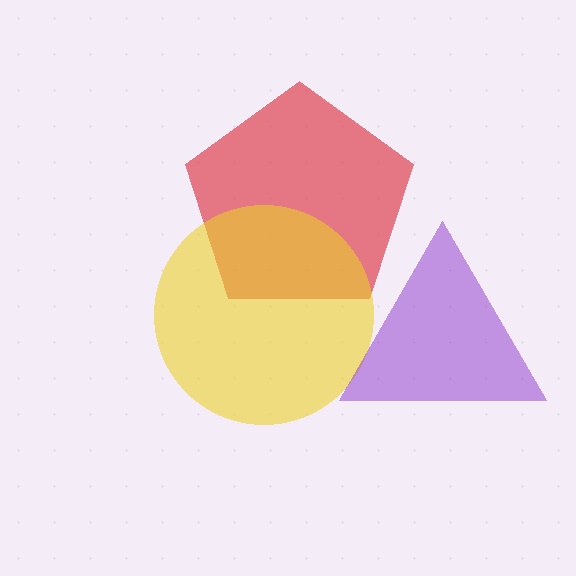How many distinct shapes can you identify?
There are 3 distinct shapes: a red pentagon, a yellow circle, a purple triangle.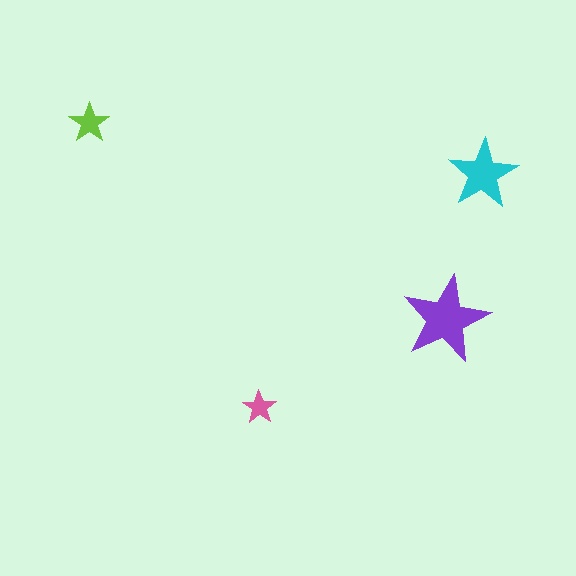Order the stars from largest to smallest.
the purple one, the cyan one, the lime one, the pink one.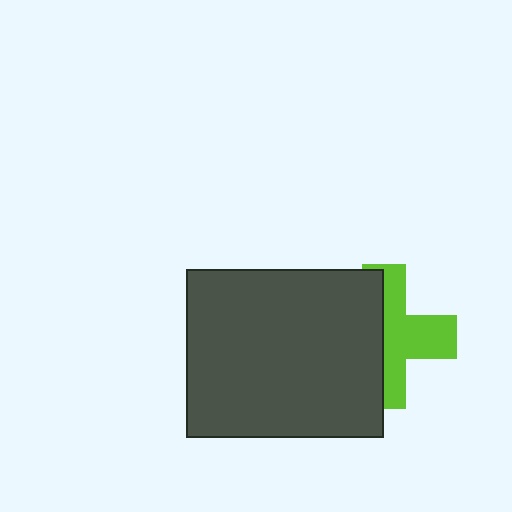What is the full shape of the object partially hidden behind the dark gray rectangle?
The partially hidden object is a lime cross.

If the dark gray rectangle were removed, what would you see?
You would see the complete lime cross.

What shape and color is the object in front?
The object in front is a dark gray rectangle.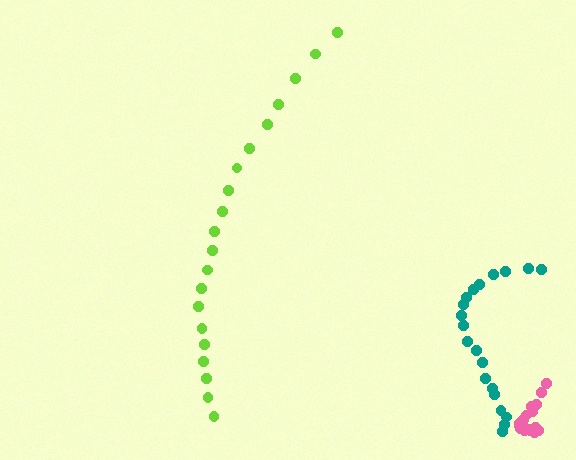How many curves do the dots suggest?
There are 3 distinct paths.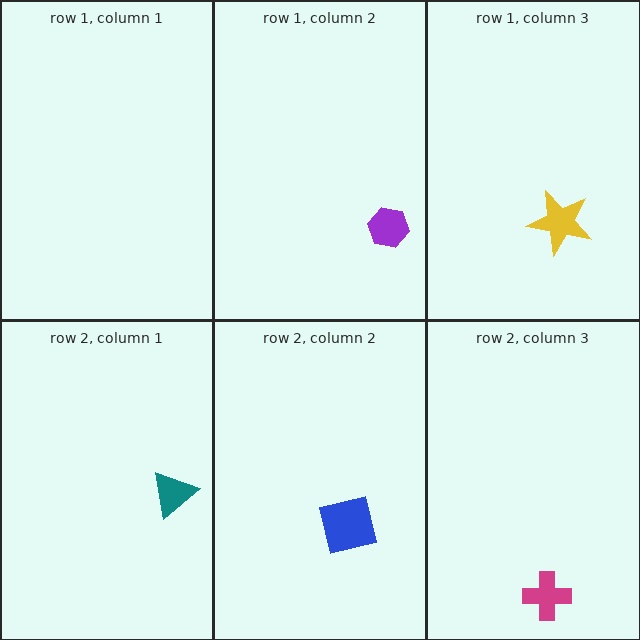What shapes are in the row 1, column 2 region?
The purple hexagon.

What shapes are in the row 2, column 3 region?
The magenta cross.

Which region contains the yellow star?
The row 1, column 3 region.